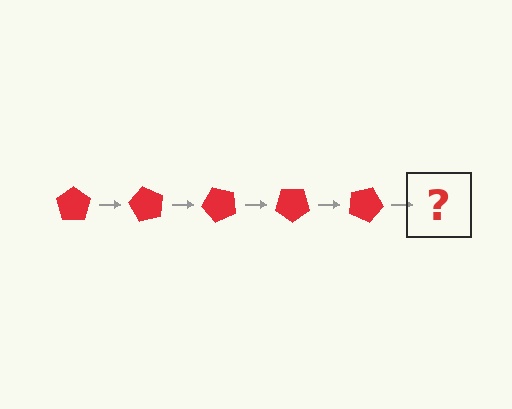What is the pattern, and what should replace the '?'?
The pattern is that the pentagon rotates 60 degrees each step. The '?' should be a red pentagon rotated 300 degrees.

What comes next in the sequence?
The next element should be a red pentagon rotated 300 degrees.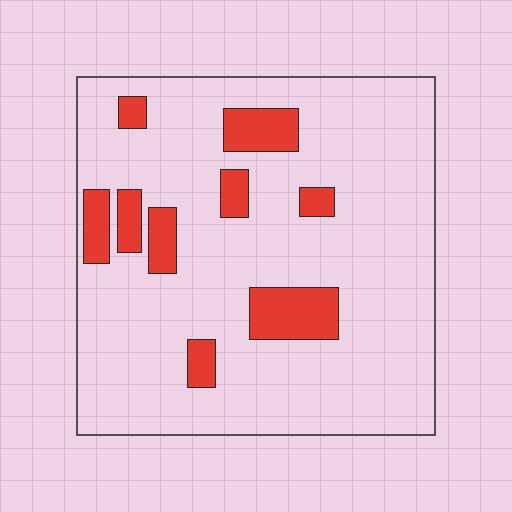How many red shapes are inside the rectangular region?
9.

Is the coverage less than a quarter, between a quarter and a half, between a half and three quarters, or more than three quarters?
Less than a quarter.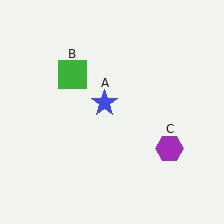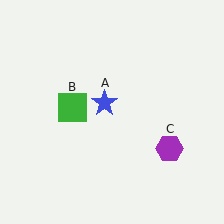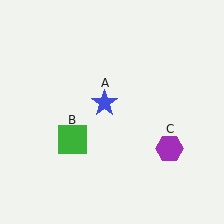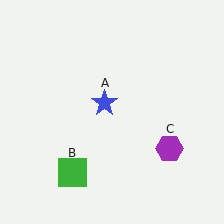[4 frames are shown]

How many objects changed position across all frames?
1 object changed position: green square (object B).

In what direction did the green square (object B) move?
The green square (object B) moved down.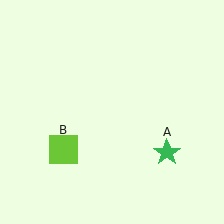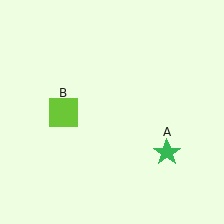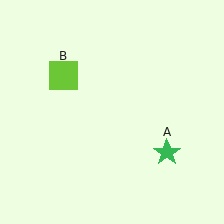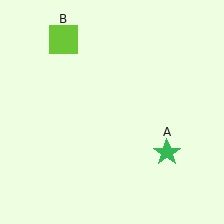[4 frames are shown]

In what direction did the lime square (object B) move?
The lime square (object B) moved up.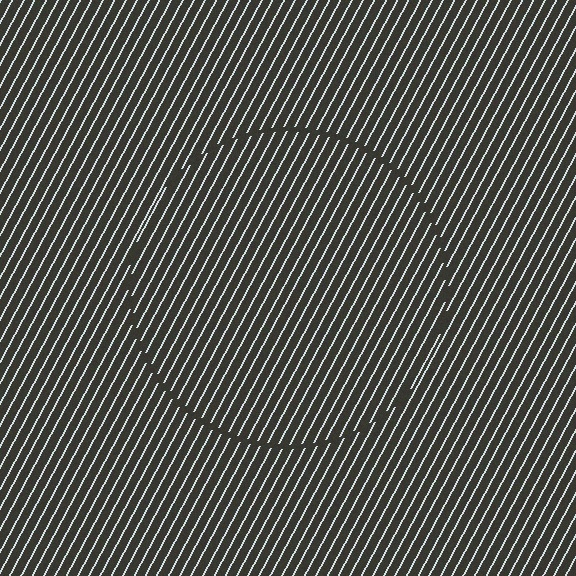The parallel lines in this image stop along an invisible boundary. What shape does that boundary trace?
An illusory circle. The interior of the shape contains the same grating, shifted by half a period — the contour is defined by the phase discontinuity where line-ends from the inner and outer gratings abut.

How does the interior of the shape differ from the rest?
The interior of the shape contains the same grating, shifted by half a period — the contour is defined by the phase discontinuity where line-ends from the inner and outer gratings abut.